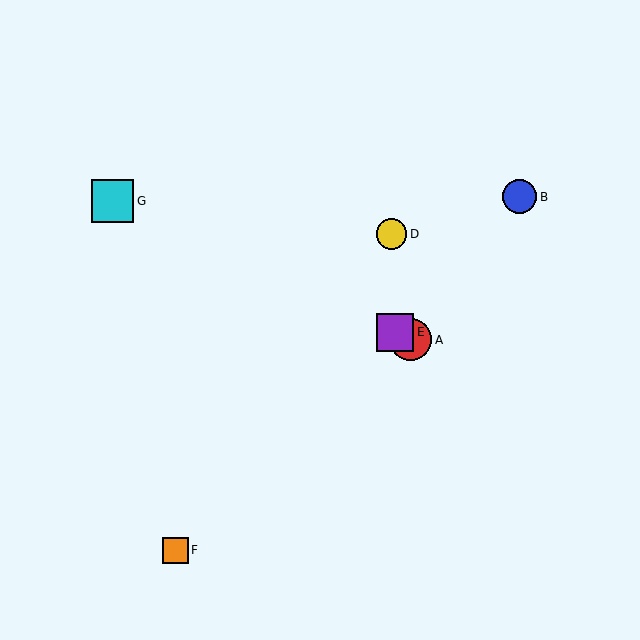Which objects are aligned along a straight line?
Objects A, C, E, G are aligned along a straight line.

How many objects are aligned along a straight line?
4 objects (A, C, E, G) are aligned along a straight line.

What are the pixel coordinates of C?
Object C is at (107, 199).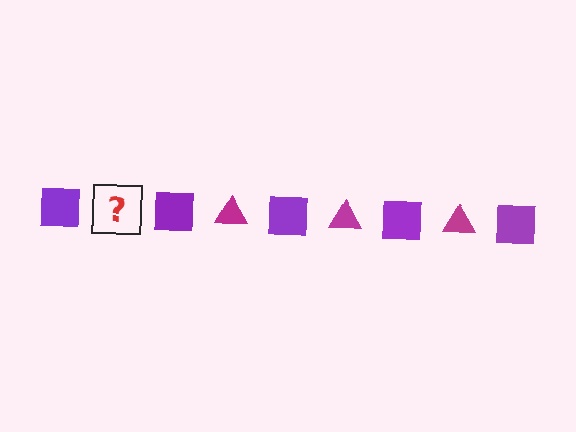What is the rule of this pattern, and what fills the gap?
The rule is that the pattern alternates between purple square and magenta triangle. The gap should be filled with a magenta triangle.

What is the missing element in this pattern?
The missing element is a magenta triangle.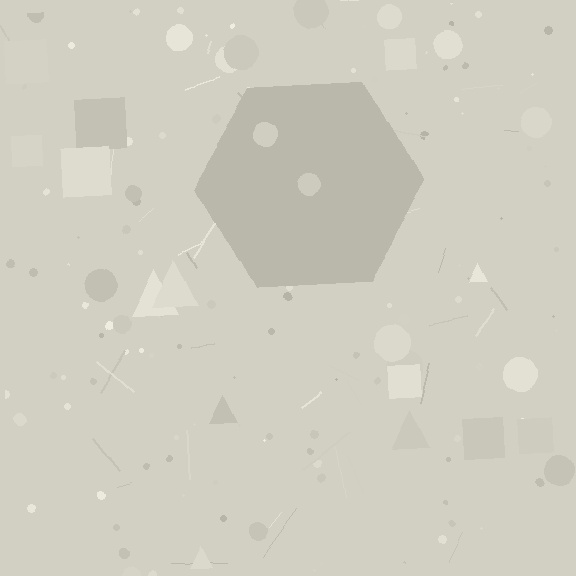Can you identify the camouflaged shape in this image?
The camouflaged shape is a hexagon.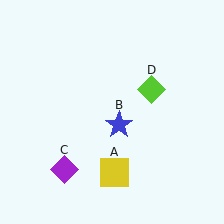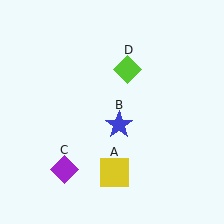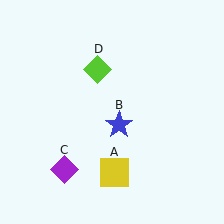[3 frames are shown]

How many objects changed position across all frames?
1 object changed position: lime diamond (object D).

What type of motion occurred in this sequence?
The lime diamond (object D) rotated counterclockwise around the center of the scene.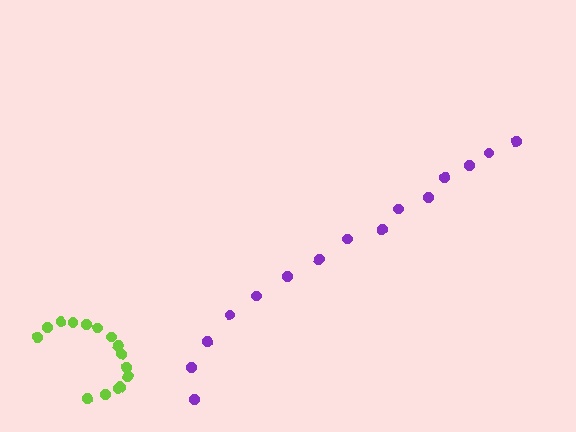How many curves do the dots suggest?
There are 2 distinct paths.